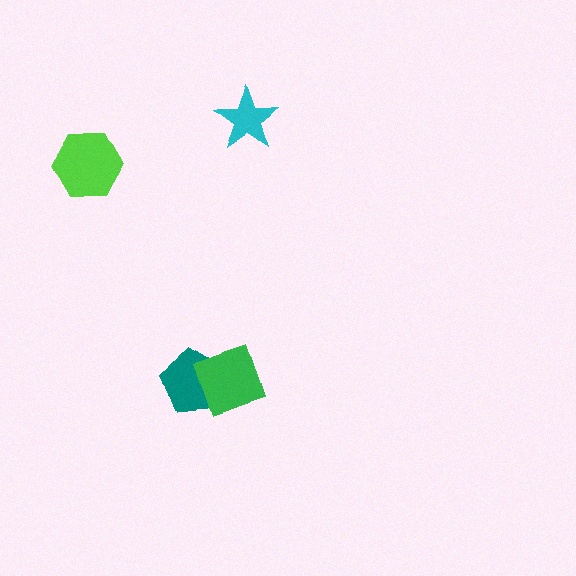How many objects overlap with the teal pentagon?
1 object overlaps with the teal pentagon.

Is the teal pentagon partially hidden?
Yes, it is partially covered by another shape.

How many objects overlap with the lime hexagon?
0 objects overlap with the lime hexagon.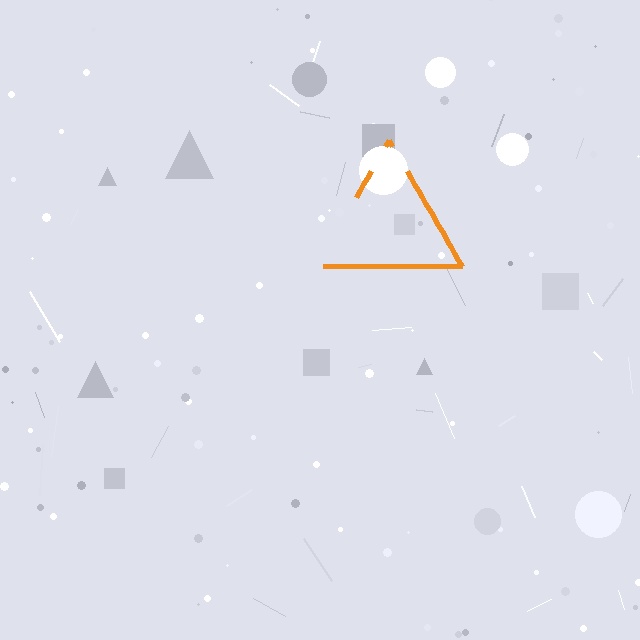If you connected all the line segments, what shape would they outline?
They would outline a triangle.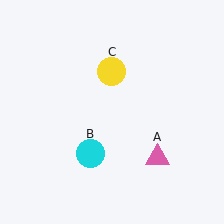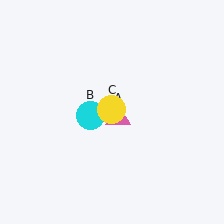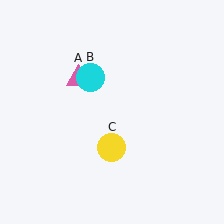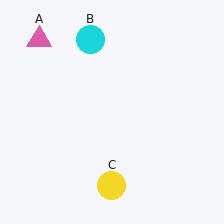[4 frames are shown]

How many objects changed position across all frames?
3 objects changed position: pink triangle (object A), cyan circle (object B), yellow circle (object C).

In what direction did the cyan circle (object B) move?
The cyan circle (object B) moved up.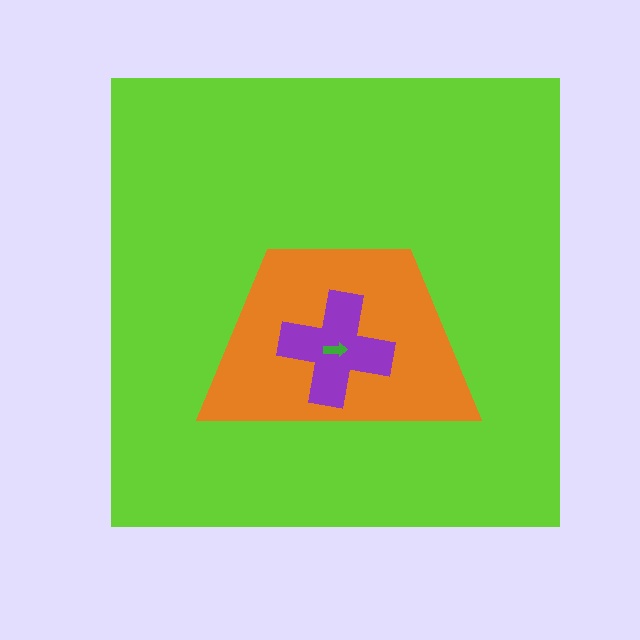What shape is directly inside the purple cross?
The green arrow.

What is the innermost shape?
The green arrow.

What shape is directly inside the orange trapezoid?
The purple cross.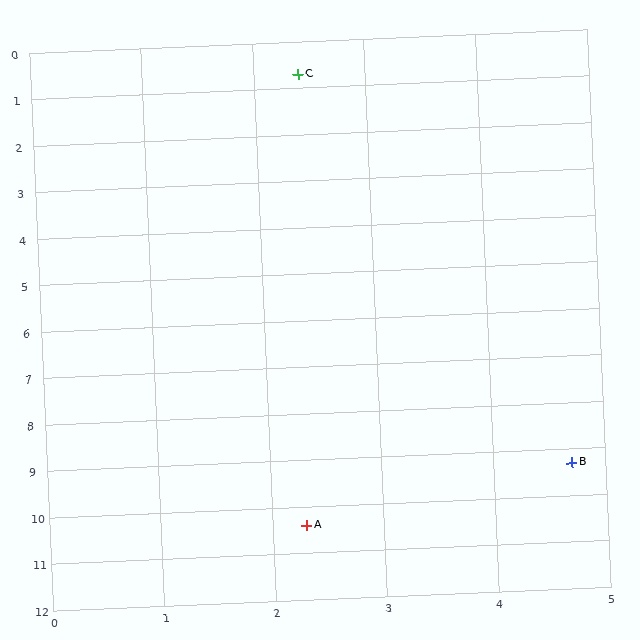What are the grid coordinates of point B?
Point B is at approximately (4.7, 9.3).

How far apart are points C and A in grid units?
Points C and A are about 9.7 grid units apart.